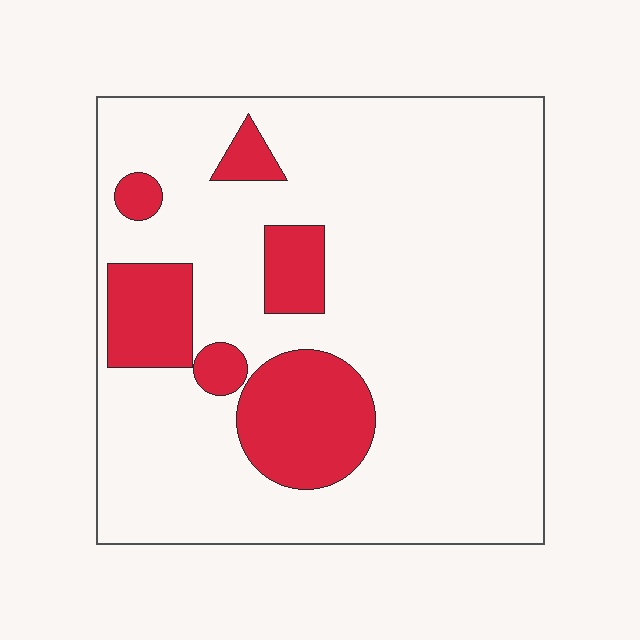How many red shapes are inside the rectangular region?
6.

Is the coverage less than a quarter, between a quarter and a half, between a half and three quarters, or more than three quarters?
Less than a quarter.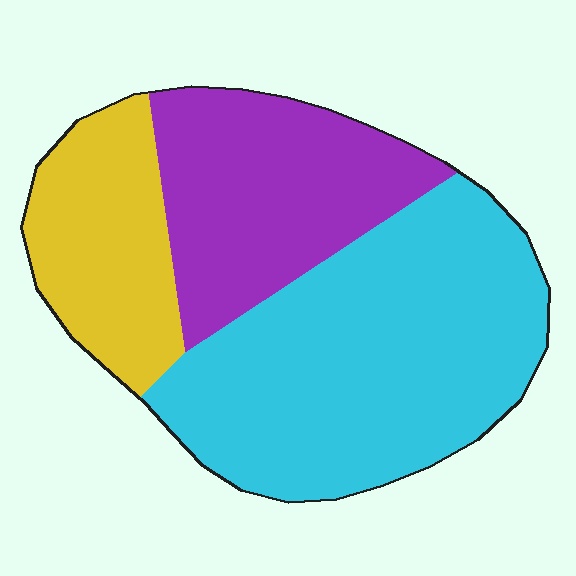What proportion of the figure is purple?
Purple covers around 30% of the figure.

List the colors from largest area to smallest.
From largest to smallest: cyan, purple, yellow.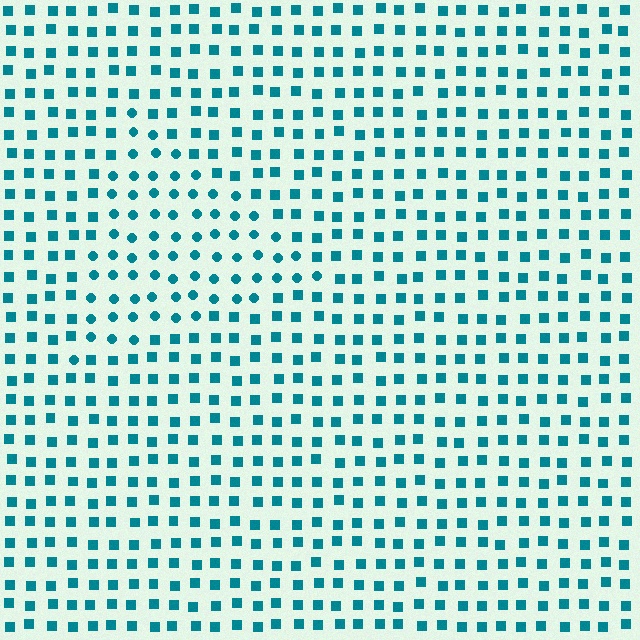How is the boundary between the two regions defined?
The boundary is defined by a change in element shape: circles inside vs. squares outside. All elements share the same color and spacing.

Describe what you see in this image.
The image is filled with small teal elements arranged in a uniform grid. A triangle-shaped region contains circles, while the surrounding area contains squares. The boundary is defined purely by the change in element shape.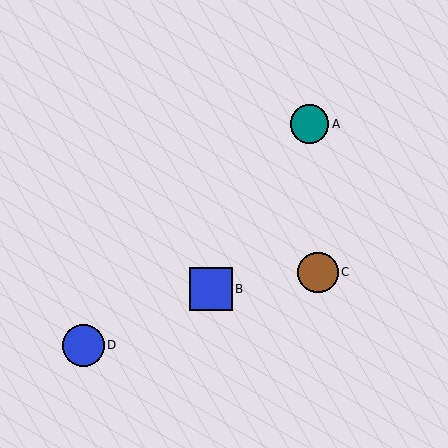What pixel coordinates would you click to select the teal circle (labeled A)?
Click at (309, 124) to select the teal circle A.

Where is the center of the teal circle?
The center of the teal circle is at (309, 124).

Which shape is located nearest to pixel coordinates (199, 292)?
The blue square (labeled B) at (211, 289) is nearest to that location.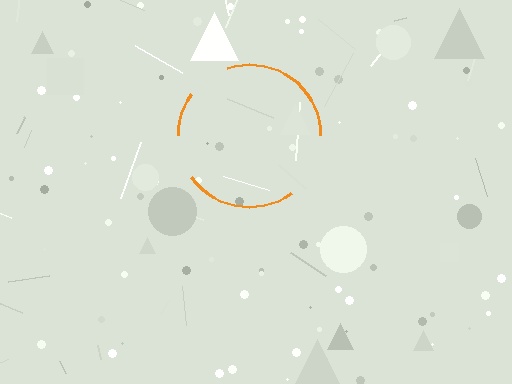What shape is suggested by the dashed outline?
The dashed outline suggests a circle.